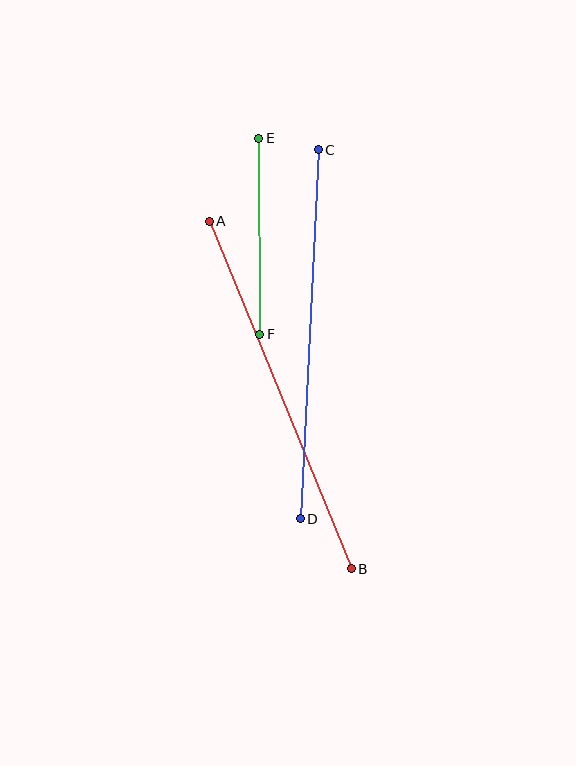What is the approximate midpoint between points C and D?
The midpoint is at approximately (309, 334) pixels.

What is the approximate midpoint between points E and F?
The midpoint is at approximately (259, 236) pixels.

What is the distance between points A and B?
The distance is approximately 375 pixels.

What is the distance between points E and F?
The distance is approximately 196 pixels.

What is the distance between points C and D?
The distance is approximately 370 pixels.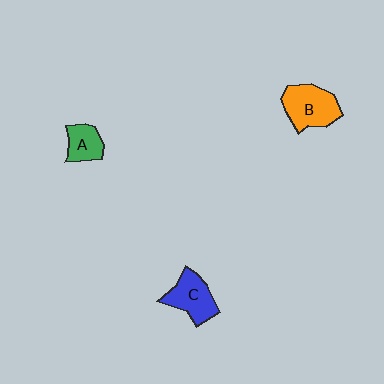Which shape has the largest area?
Shape B (orange).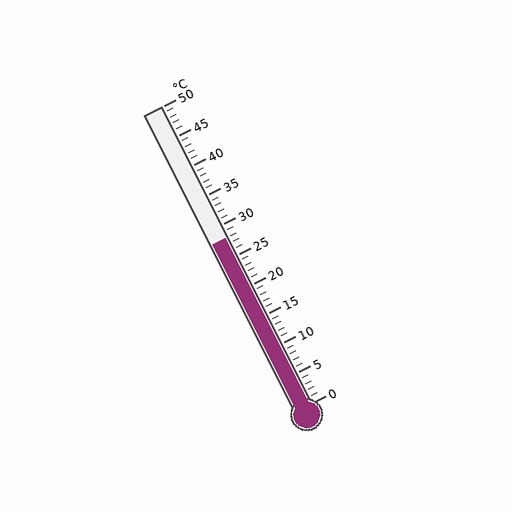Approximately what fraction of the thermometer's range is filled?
The thermometer is filled to approximately 55% of its range.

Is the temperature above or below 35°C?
The temperature is below 35°C.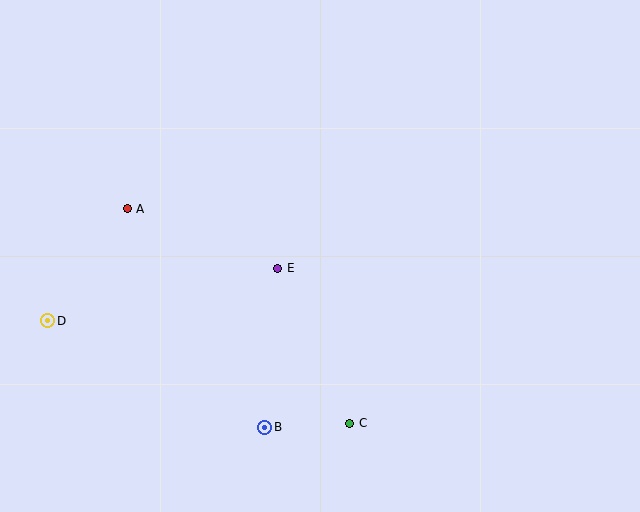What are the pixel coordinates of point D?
Point D is at (48, 321).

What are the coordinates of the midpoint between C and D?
The midpoint between C and D is at (199, 372).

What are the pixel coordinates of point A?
Point A is at (127, 209).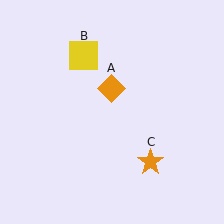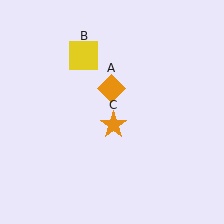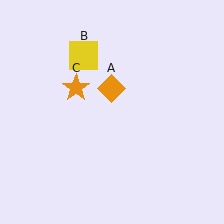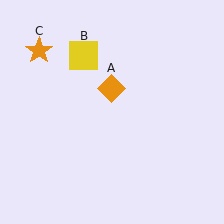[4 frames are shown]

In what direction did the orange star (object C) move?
The orange star (object C) moved up and to the left.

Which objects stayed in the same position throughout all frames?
Orange diamond (object A) and yellow square (object B) remained stationary.